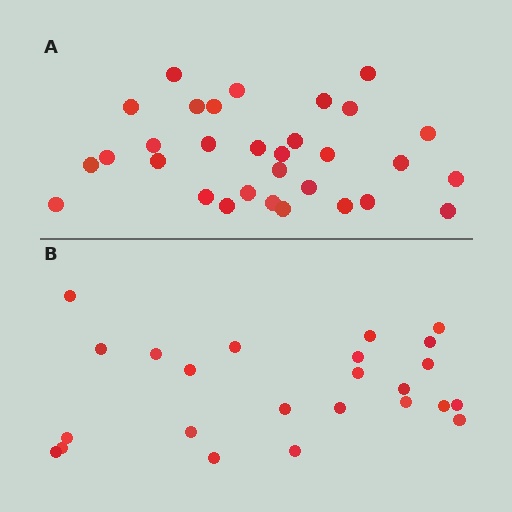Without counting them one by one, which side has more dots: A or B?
Region A (the top region) has more dots.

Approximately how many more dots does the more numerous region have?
Region A has roughly 8 or so more dots than region B.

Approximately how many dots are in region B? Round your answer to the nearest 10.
About 20 dots. (The exact count is 24, which rounds to 20.)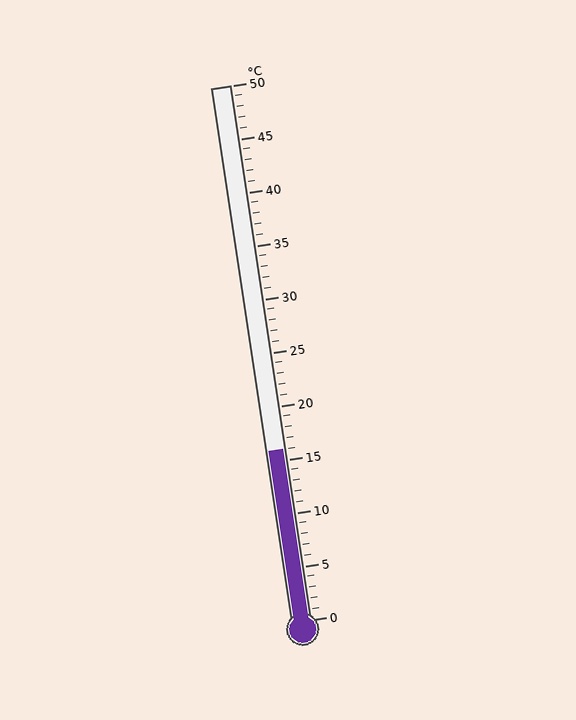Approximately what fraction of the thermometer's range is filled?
The thermometer is filled to approximately 30% of its range.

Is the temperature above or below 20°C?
The temperature is below 20°C.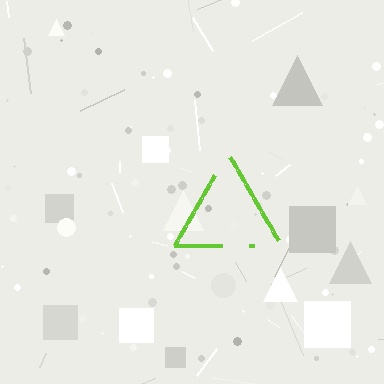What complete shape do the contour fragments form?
The contour fragments form a triangle.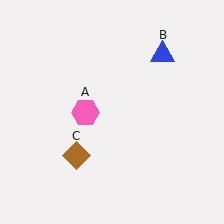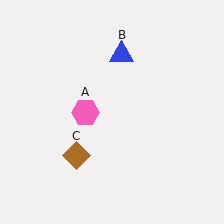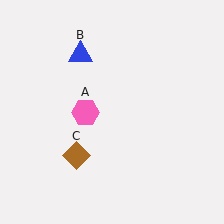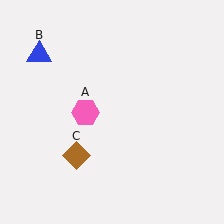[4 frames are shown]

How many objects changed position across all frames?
1 object changed position: blue triangle (object B).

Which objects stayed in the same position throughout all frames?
Pink hexagon (object A) and brown diamond (object C) remained stationary.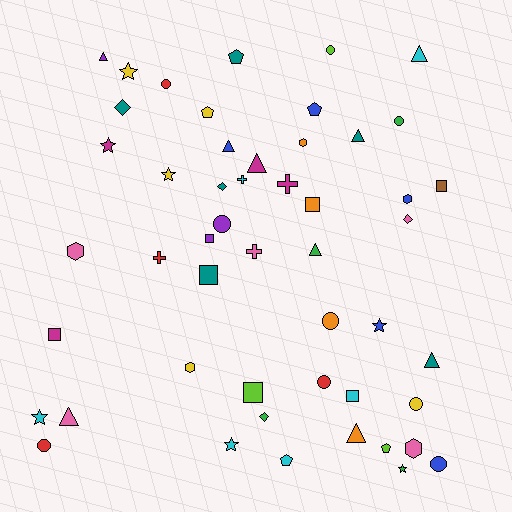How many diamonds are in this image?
There are 4 diamonds.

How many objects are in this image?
There are 50 objects.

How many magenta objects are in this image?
There are 4 magenta objects.